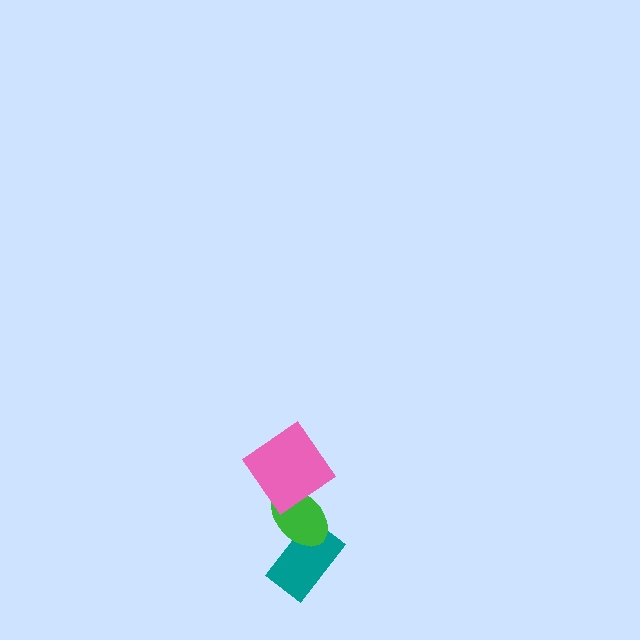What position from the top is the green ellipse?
The green ellipse is 2nd from the top.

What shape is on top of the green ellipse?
The pink diamond is on top of the green ellipse.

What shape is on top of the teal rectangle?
The green ellipse is on top of the teal rectangle.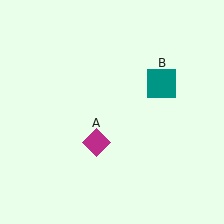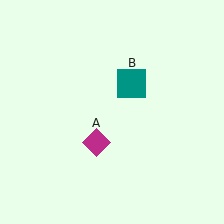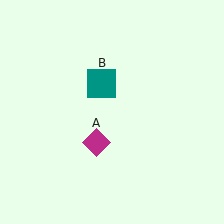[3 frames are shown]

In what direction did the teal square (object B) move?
The teal square (object B) moved left.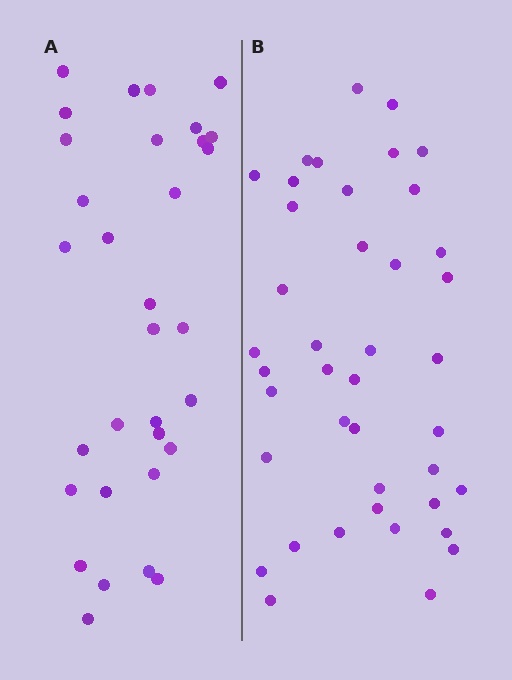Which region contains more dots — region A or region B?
Region B (the right region) has more dots.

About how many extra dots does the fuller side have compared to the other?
Region B has roughly 8 or so more dots than region A.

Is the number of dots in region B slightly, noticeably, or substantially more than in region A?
Region B has noticeably more, but not dramatically so. The ratio is roughly 1.3 to 1.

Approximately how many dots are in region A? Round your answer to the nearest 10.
About 30 dots. (The exact count is 32, which rounds to 30.)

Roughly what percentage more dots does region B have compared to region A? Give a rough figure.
About 30% more.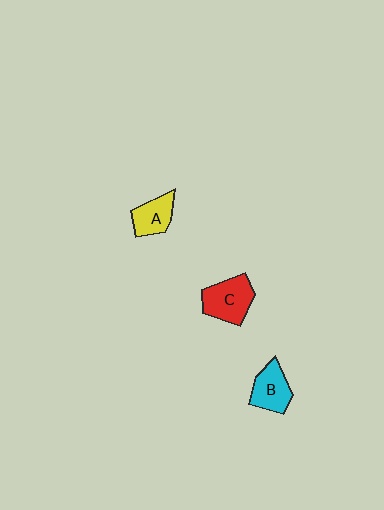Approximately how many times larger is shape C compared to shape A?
Approximately 1.4 times.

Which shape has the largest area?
Shape C (red).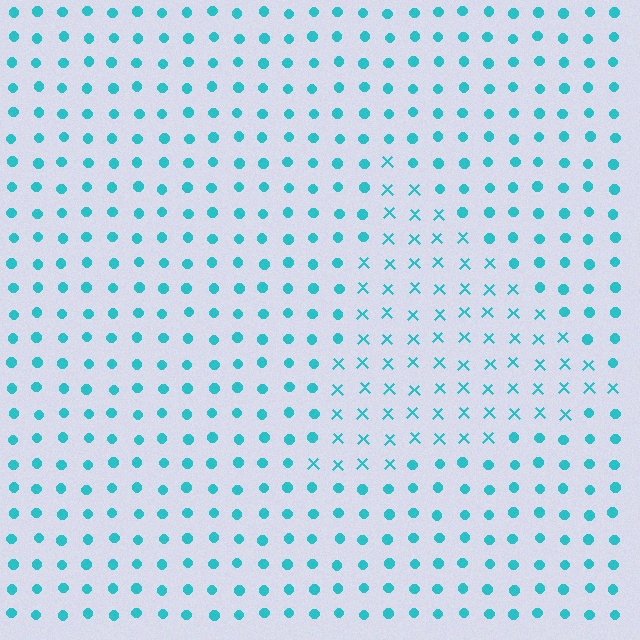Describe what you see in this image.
The image is filled with small cyan elements arranged in a uniform grid. A triangle-shaped region contains X marks, while the surrounding area contains circles. The boundary is defined purely by the change in element shape.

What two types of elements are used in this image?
The image uses X marks inside the triangle region and circles outside it.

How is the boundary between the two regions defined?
The boundary is defined by a change in element shape: X marks inside vs. circles outside. All elements share the same color and spacing.